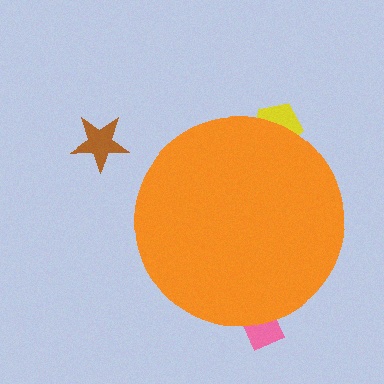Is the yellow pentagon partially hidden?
Yes, the yellow pentagon is partially hidden behind the orange circle.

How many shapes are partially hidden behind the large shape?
2 shapes are partially hidden.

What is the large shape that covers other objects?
An orange circle.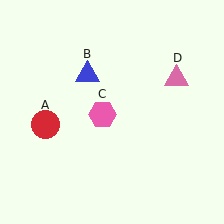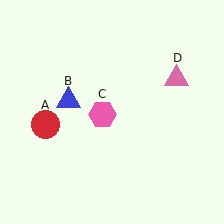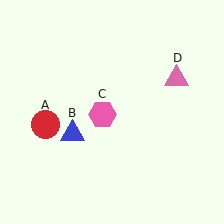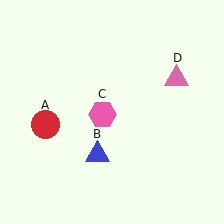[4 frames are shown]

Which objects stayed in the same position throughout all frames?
Red circle (object A) and pink hexagon (object C) and pink triangle (object D) remained stationary.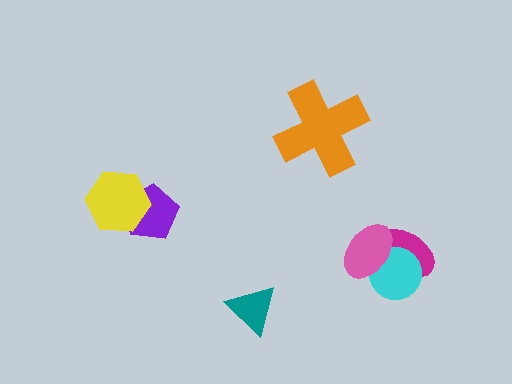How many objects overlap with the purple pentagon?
1 object overlaps with the purple pentagon.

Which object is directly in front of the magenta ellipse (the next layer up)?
The cyan circle is directly in front of the magenta ellipse.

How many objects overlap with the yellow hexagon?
1 object overlaps with the yellow hexagon.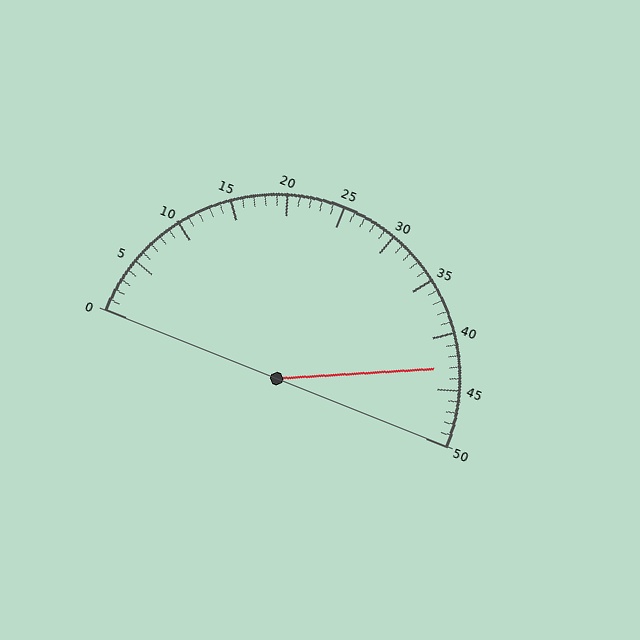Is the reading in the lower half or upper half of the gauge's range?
The reading is in the upper half of the range (0 to 50).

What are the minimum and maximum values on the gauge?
The gauge ranges from 0 to 50.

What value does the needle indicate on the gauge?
The needle indicates approximately 43.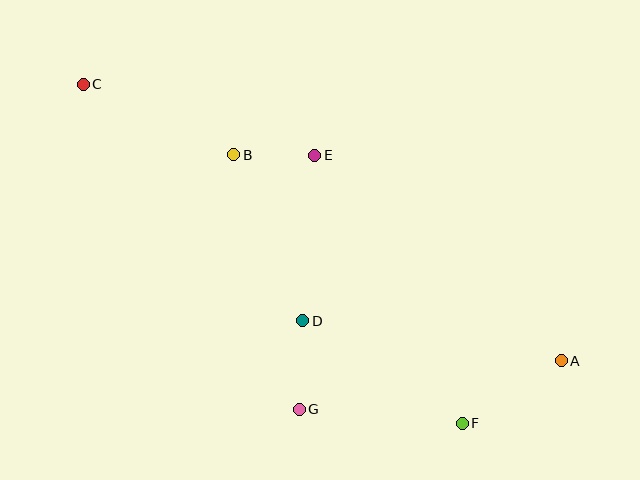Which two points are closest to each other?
Points B and E are closest to each other.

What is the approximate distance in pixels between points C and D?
The distance between C and D is approximately 322 pixels.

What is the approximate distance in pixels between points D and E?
The distance between D and E is approximately 166 pixels.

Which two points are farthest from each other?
Points A and C are farthest from each other.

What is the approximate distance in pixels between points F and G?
The distance between F and G is approximately 164 pixels.